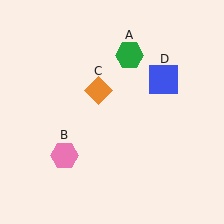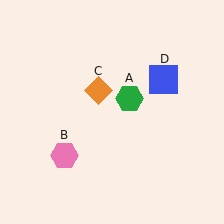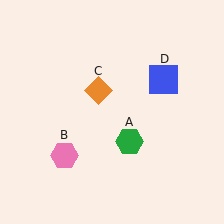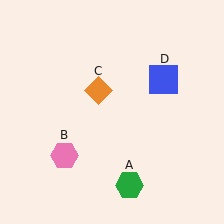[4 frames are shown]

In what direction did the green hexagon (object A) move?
The green hexagon (object A) moved down.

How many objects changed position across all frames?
1 object changed position: green hexagon (object A).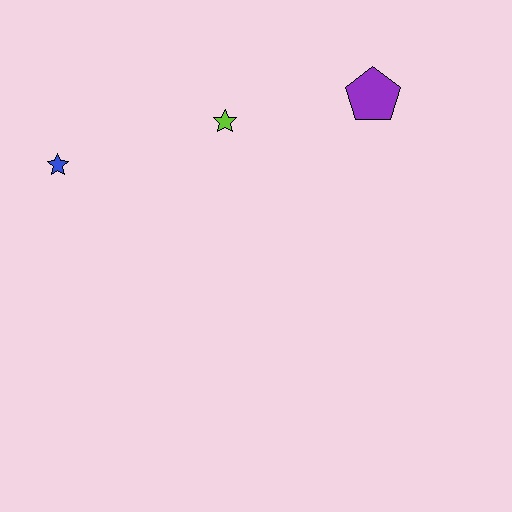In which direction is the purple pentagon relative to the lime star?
The purple pentagon is to the right of the lime star.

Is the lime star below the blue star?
No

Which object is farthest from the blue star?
The purple pentagon is farthest from the blue star.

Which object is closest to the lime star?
The purple pentagon is closest to the lime star.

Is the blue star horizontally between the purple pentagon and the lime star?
No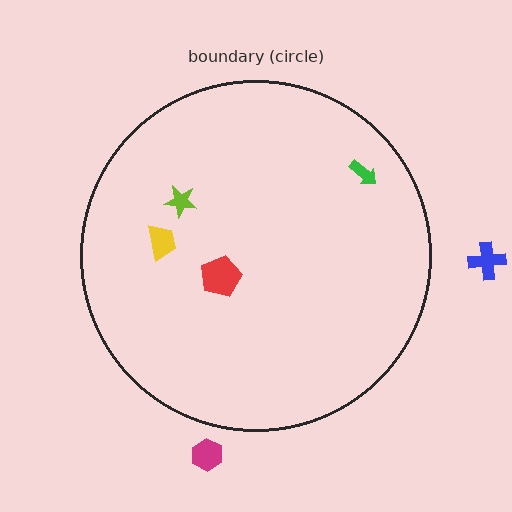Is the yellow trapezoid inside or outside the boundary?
Inside.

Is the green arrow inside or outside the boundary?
Inside.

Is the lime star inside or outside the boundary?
Inside.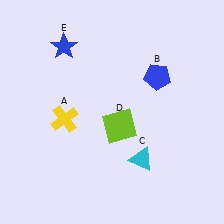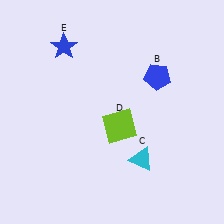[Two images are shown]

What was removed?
The yellow cross (A) was removed in Image 2.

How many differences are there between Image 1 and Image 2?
There is 1 difference between the two images.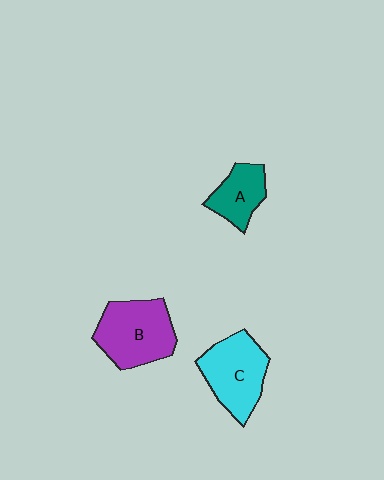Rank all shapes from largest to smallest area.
From largest to smallest: B (purple), C (cyan), A (teal).